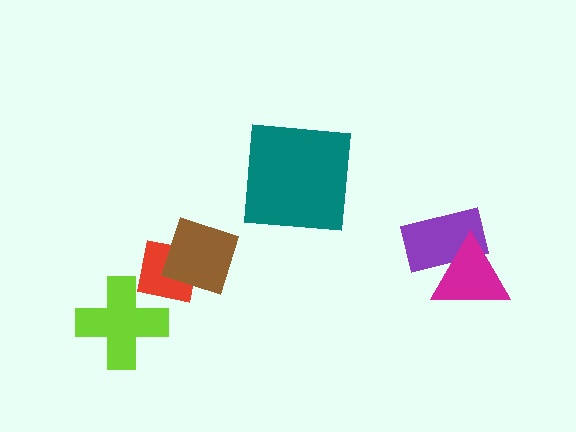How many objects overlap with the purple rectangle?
1 object overlaps with the purple rectangle.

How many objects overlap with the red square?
2 objects overlap with the red square.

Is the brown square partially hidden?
No, no other shape covers it.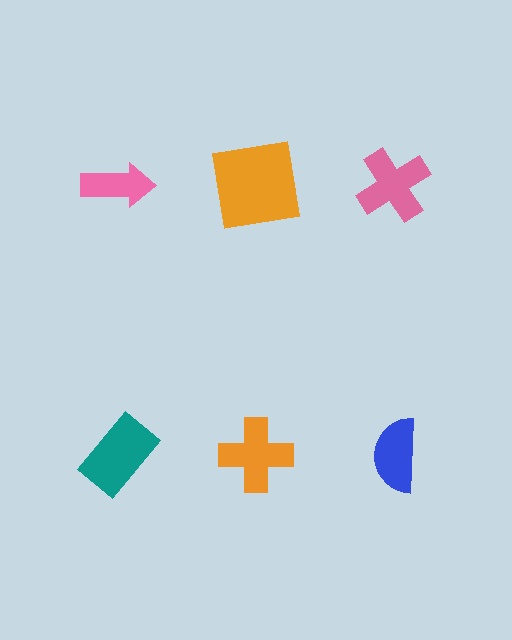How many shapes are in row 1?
3 shapes.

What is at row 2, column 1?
A teal rectangle.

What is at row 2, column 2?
An orange cross.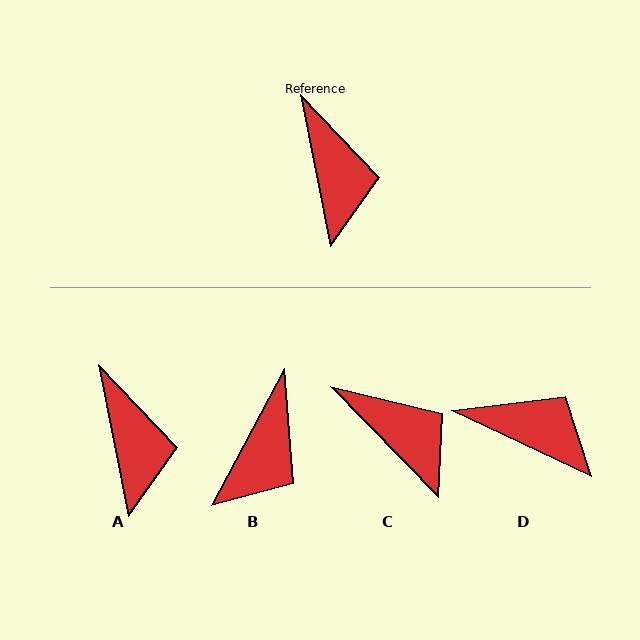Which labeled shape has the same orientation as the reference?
A.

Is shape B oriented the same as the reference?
No, it is off by about 39 degrees.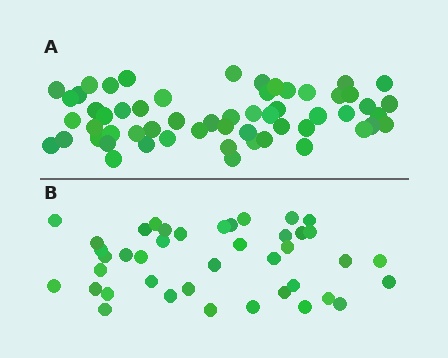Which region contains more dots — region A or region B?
Region A (the top region) has more dots.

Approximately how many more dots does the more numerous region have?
Region A has approximately 15 more dots than region B.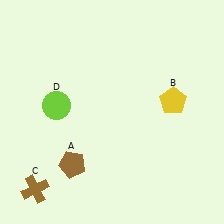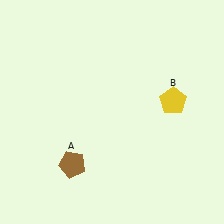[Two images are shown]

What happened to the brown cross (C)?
The brown cross (C) was removed in Image 2. It was in the bottom-left area of Image 1.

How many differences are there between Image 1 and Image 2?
There are 2 differences between the two images.